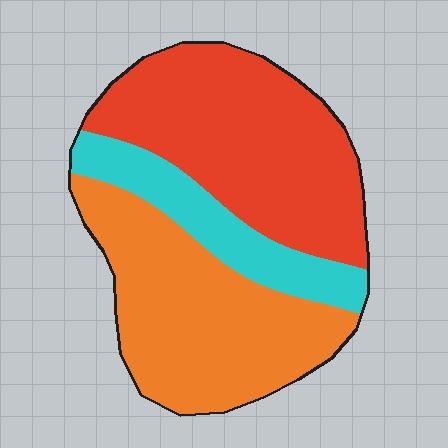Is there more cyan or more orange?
Orange.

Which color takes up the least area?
Cyan, at roughly 15%.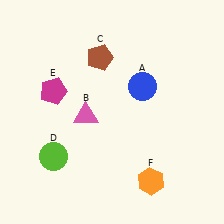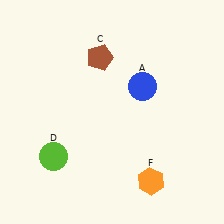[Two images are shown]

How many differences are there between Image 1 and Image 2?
There are 2 differences between the two images.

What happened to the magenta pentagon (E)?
The magenta pentagon (E) was removed in Image 2. It was in the top-left area of Image 1.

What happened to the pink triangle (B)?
The pink triangle (B) was removed in Image 2. It was in the bottom-left area of Image 1.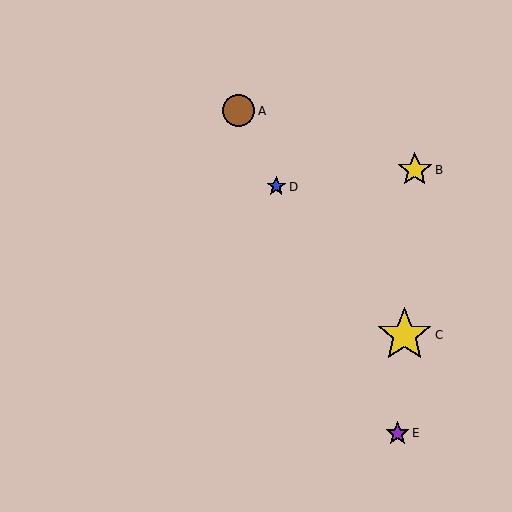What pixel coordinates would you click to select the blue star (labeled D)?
Click at (276, 187) to select the blue star D.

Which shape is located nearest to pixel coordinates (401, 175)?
The yellow star (labeled B) at (415, 170) is nearest to that location.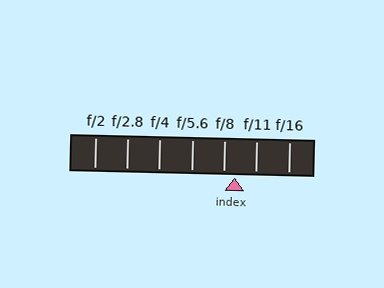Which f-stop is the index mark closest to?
The index mark is closest to f/8.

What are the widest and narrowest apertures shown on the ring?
The widest aperture shown is f/2 and the narrowest is f/16.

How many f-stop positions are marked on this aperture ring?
There are 7 f-stop positions marked.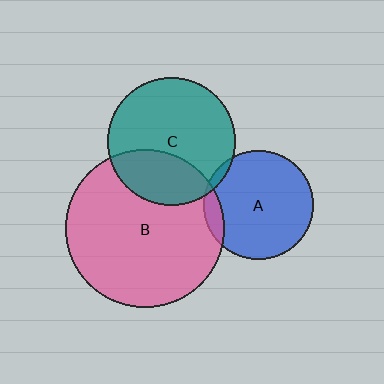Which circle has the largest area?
Circle B (pink).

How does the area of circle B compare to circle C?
Approximately 1.5 times.